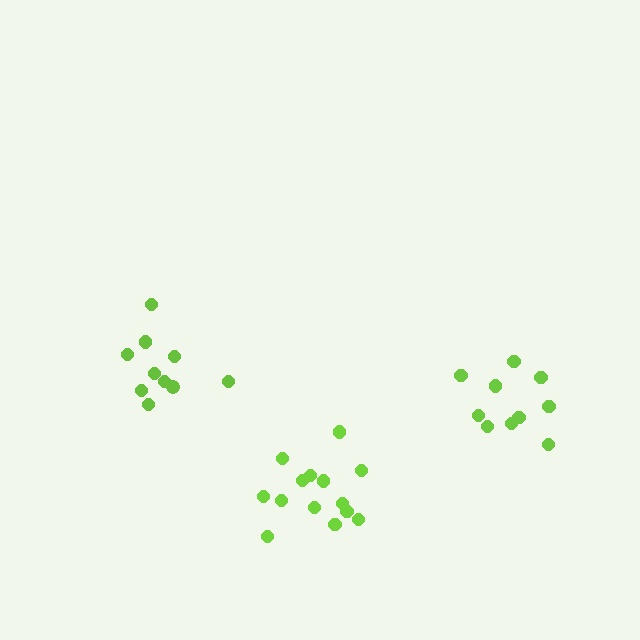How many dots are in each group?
Group 1: 10 dots, Group 2: 10 dots, Group 3: 14 dots (34 total).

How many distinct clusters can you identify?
There are 3 distinct clusters.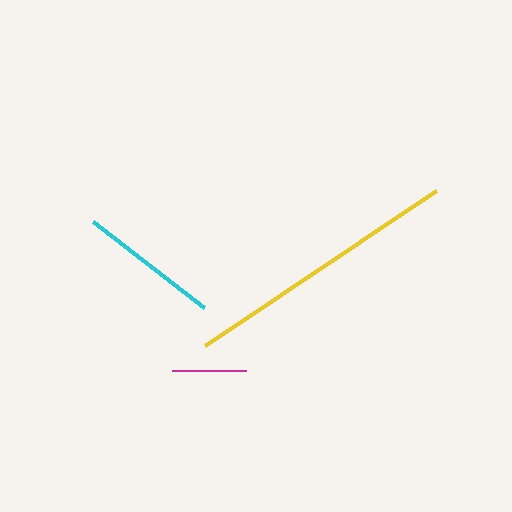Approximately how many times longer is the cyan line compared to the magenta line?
The cyan line is approximately 1.9 times the length of the magenta line.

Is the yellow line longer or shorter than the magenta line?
The yellow line is longer than the magenta line.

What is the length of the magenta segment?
The magenta segment is approximately 75 pixels long.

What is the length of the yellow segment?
The yellow segment is approximately 278 pixels long.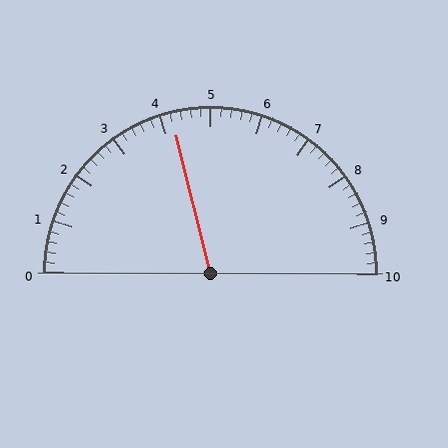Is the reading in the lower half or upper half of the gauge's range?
The reading is in the lower half of the range (0 to 10).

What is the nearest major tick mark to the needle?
The nearest major tick mark is 4.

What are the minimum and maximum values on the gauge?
The gauge ranges from 0 to 10.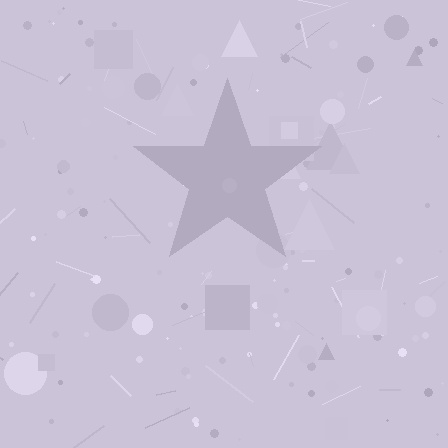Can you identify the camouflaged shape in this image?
The camouflaged shape is a star.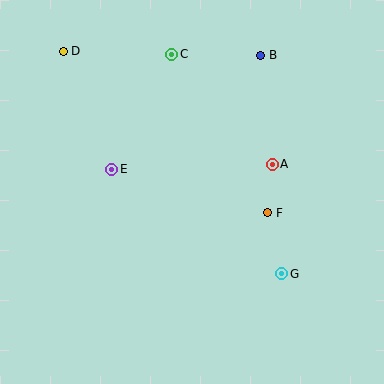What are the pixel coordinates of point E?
Point E is at (112, 169).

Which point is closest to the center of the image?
Point F at (268, 213) is closest to the center.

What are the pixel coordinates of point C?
Point C is at (172, 54).